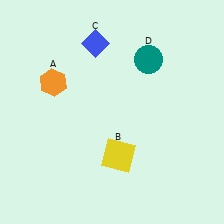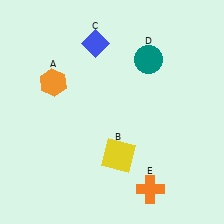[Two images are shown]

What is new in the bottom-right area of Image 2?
An orange cross (E) was added in the bottom-right area of Image 2.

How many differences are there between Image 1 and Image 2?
There is 1 difference between the two images.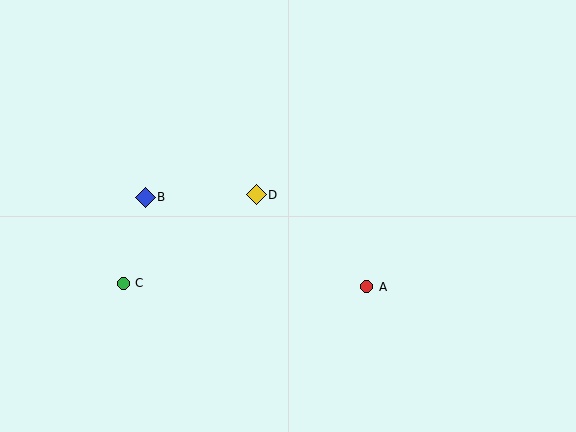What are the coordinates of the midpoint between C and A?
The midpoint between C and A is at (245, 285).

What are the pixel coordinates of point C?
Point C is at (123, 283).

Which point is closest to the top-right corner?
Point A is closest to the top-right corner.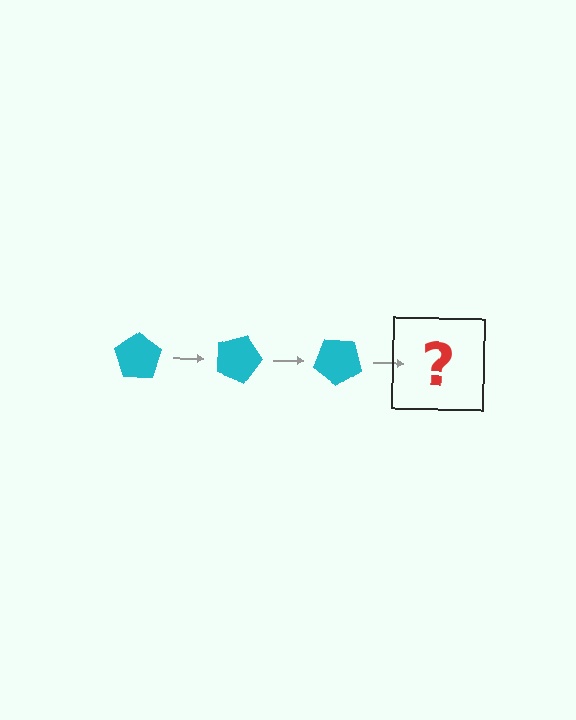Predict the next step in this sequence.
The next step is a cyan pentagon rotated 60 degrees.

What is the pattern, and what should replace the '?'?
The pattern is that the pentagon rotates 20 degrees each step. The '?' should be a cyan pentagon rotated 60 degrees.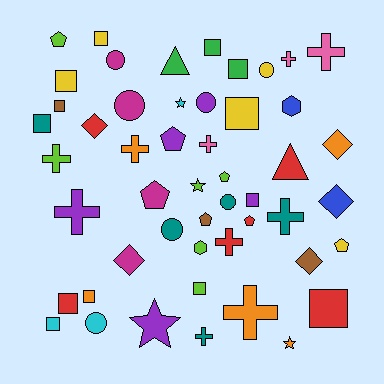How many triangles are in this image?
There are 2 triangles.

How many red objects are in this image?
There are 6 red objects.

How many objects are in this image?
There are 50 objects.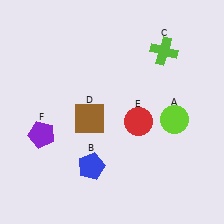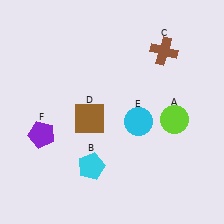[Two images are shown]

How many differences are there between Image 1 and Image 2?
There are 3 differences between the two images.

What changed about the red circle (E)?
In Image 1, E is red. In Image 2, it changed to cyan.